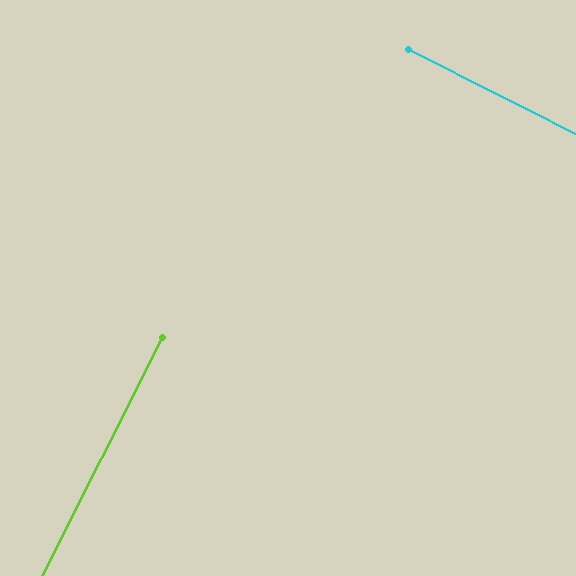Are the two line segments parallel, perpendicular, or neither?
Perpendicular — they meet at approximately 90°.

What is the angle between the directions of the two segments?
Approximately 90 degrees.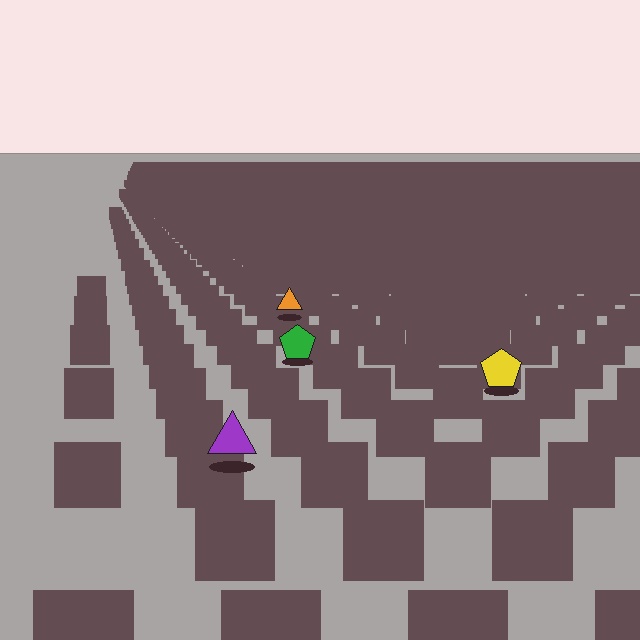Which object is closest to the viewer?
The purple triangle is closest. The texture marks near it are larger and more spread out.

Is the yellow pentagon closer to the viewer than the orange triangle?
Yes. The yellow pentagon is closer — you can tell from the texture gradient: the ground texture is coarser near it.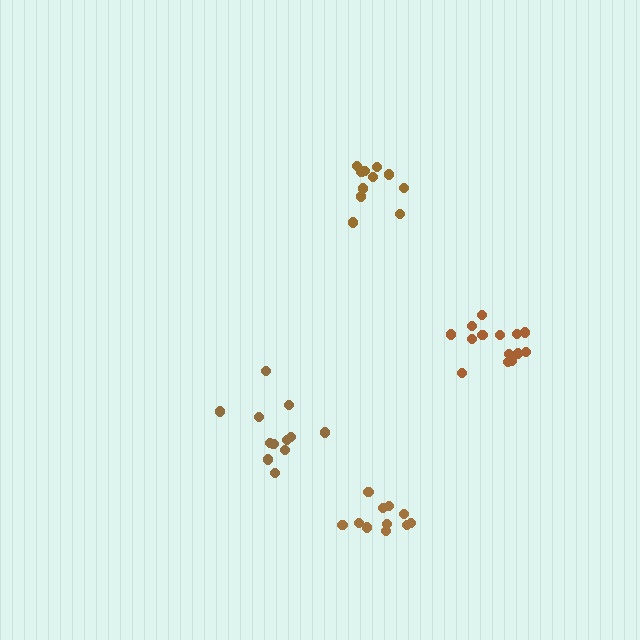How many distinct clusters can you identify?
There are 4 distinct clusters.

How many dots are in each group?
Group 1: 11 dots, Group 2: 11 dots, Group 3: 12 dots, Group 4: 14 dots (48 total).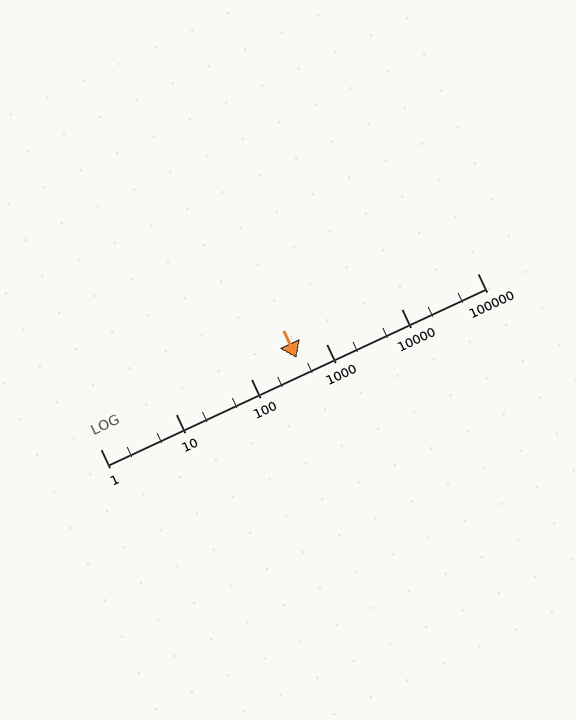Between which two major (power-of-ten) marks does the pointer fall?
The pointer is between 100 and 1000.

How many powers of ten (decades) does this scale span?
The scale spans 5 decades, from 1 to 100000.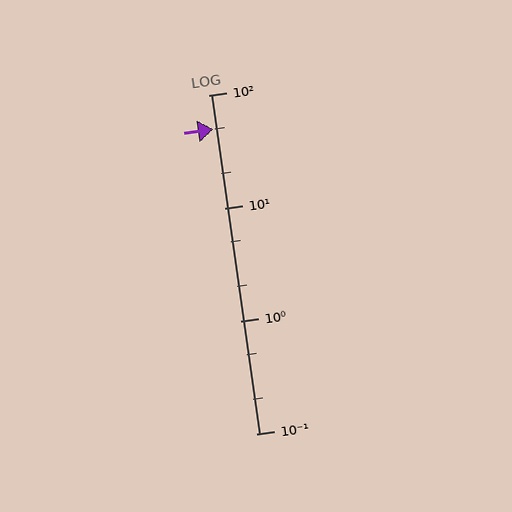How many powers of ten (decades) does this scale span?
The scale spans 3 decades, from 0.1 to 100.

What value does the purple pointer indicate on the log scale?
The pointer indicates approximately 50.